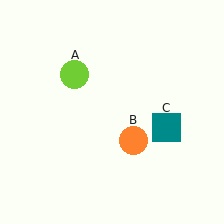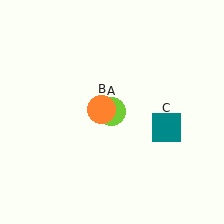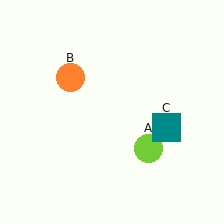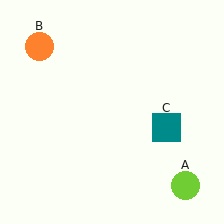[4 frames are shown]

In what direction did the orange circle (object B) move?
The orange circle (object B) moved up and to the left.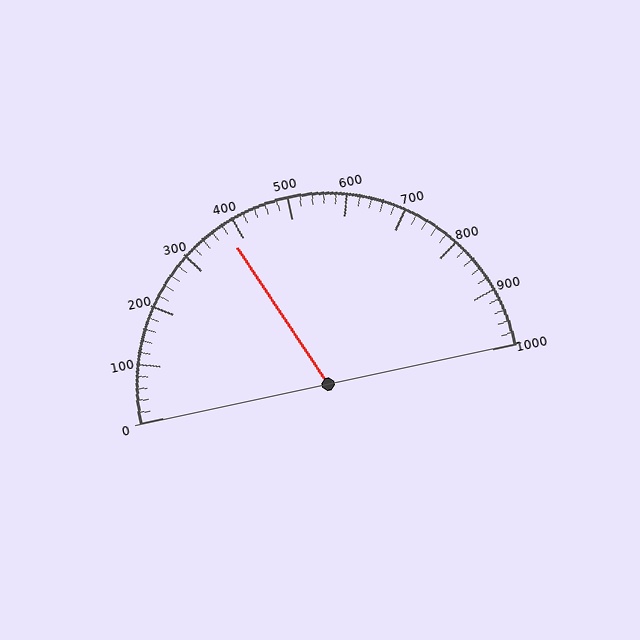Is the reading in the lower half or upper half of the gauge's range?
The reading is in the lower half of the range (0 to 1000).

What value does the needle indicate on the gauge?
The needle indicates approximately 380.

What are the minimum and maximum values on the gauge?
The gauge ranges from 0 to 1000.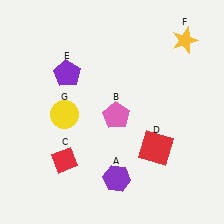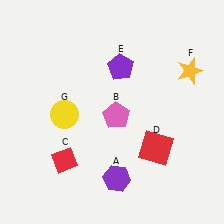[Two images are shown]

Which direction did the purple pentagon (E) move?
The purple pentagon (E) moved right.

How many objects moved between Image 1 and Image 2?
2 objects moved between the two images.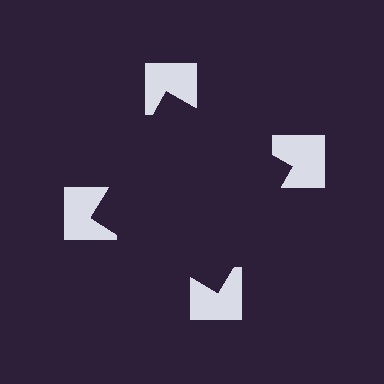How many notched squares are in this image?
There are 4 — one at each vertex of the illusory square.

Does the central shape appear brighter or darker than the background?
It typically appears slightly darker than the background, even though no actual brightness change is drawn.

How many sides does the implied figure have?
4 sides.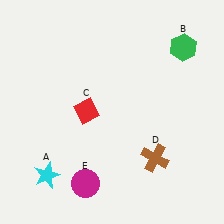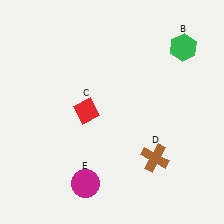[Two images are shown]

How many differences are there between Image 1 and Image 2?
There is 1 difference between the two images.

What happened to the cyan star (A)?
The cyan star (A) was removed in Image 2. It was in the bottom-left area of Image 1.